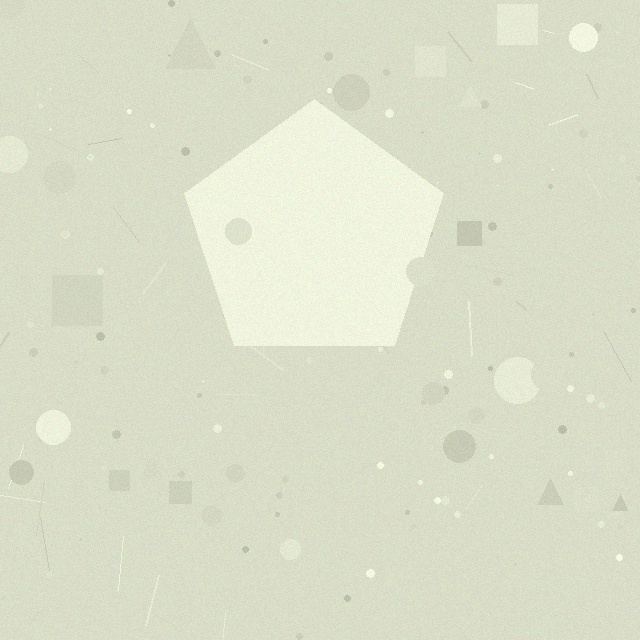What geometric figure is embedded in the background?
A pentagon is embedded in the background.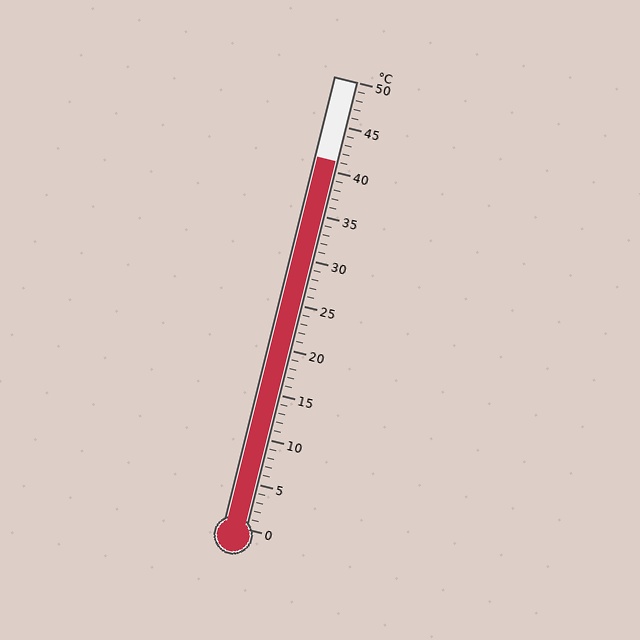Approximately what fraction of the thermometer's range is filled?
The thermometer is filled to approximately 80% of its range.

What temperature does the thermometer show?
The thermometer shows approximately 41°C.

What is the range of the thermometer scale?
The thermometer scale ranges from 0°C to 50°C.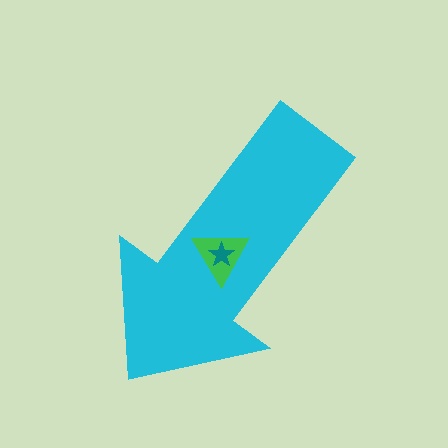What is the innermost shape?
The teal star.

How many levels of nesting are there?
3.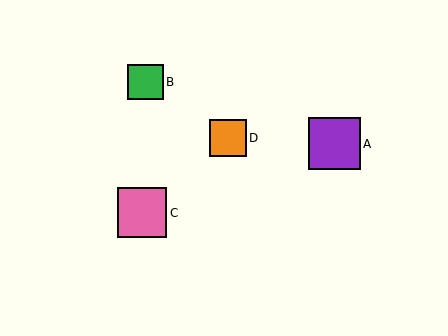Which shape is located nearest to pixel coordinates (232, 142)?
The orange square (labeled D) at (228, 138) is nearest to that location.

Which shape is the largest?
The purple square (labeled A) is the largest.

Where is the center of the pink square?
The center of the pink square is at (142, 213).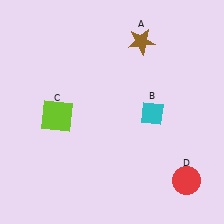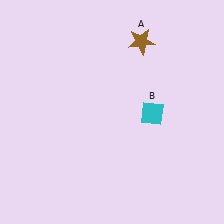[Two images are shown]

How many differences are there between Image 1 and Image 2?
There are 2 differences between the two images.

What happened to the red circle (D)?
The red circle (D) was removed in Image 2. It was in the bottom-right area of Image 1.